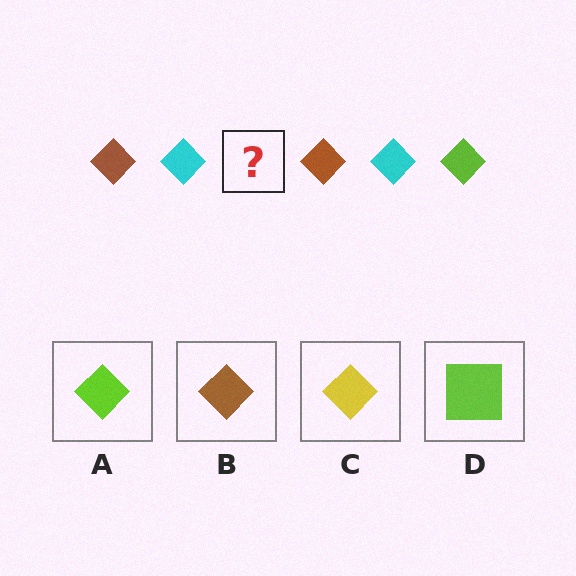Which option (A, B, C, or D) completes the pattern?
A.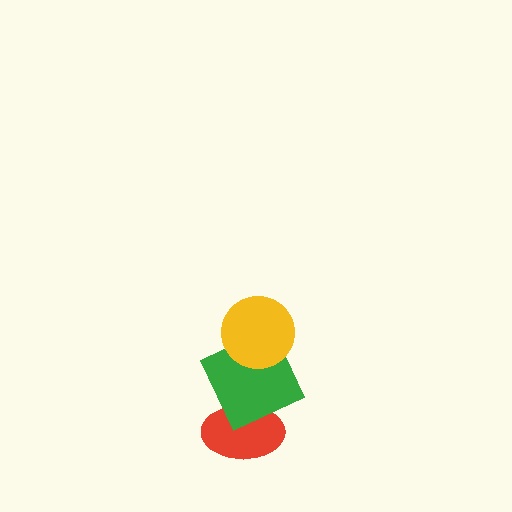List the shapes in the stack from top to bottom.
From top to bottom: the yellow circle, the green square, the red ellipse.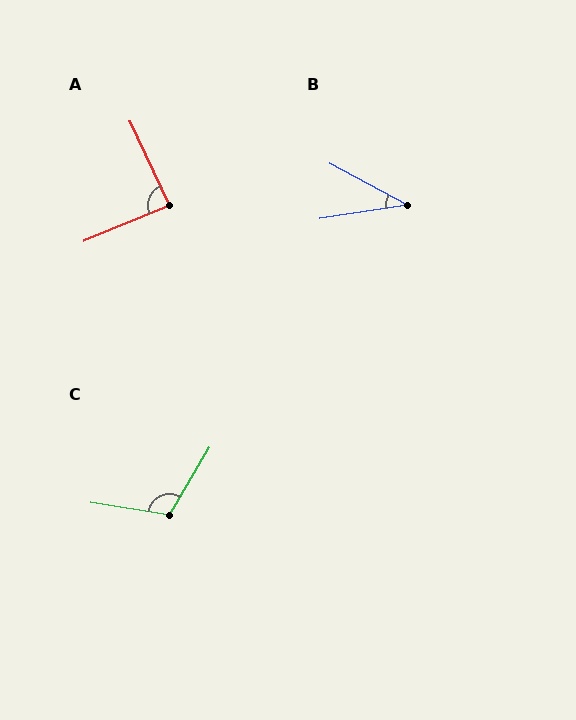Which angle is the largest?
C, at approximately 112 degrees.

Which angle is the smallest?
B, at approximately 37 degrees.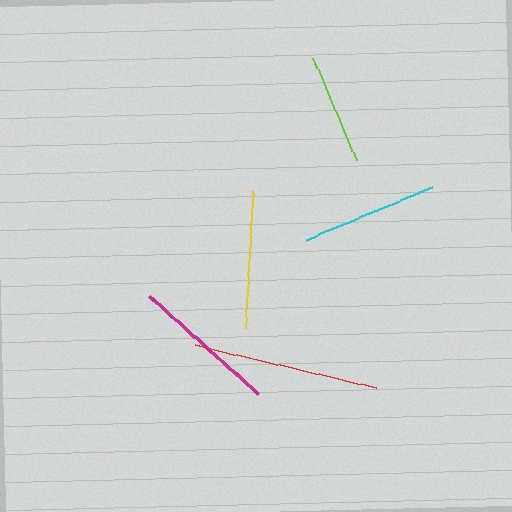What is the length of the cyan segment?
The cyan segment is approximately 138 pixels long.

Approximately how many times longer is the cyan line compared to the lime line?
The cyan line is approximately 1.2 times the length of the lime line.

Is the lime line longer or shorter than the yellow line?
The yellow line is longer than the lime line.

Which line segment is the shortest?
The lime line is the shortest at approximately 111 pixels.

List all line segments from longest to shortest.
From longest to shortest: red, magenta, yellow, cyan, lime.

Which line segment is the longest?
The red line is the longest at approximately 185 pixels.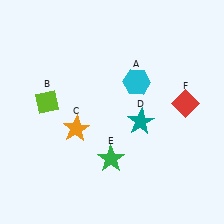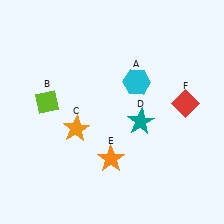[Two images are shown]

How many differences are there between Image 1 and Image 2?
There is 1 difference between the two images.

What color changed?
The star (E) changed from green in Image 1 to orange in Image 2.